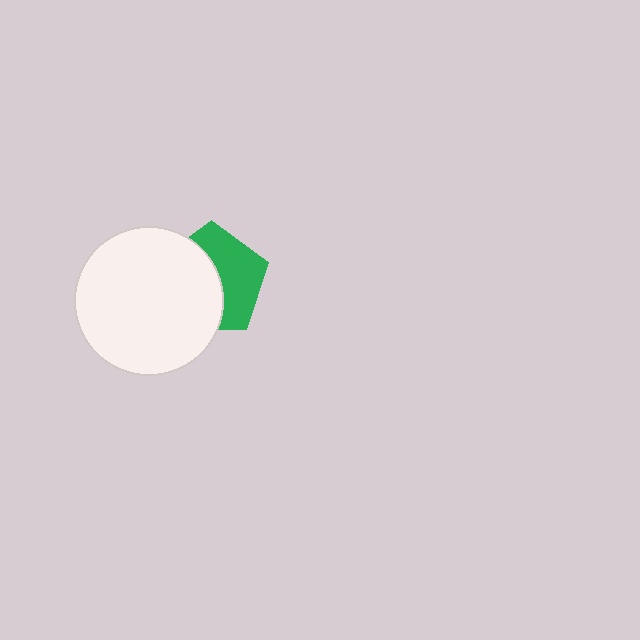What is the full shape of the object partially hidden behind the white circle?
The partially hidden object is a green pentagon.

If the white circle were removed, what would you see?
You would see the complete green pentagon.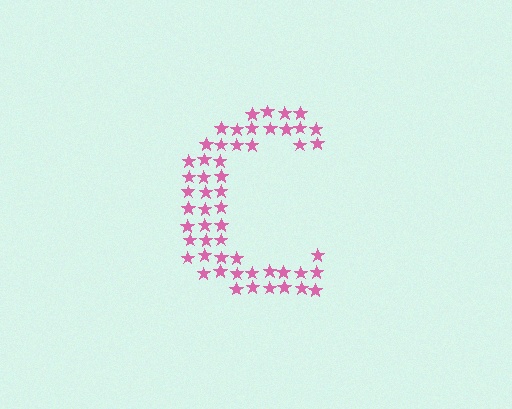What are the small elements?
The small elements are stars.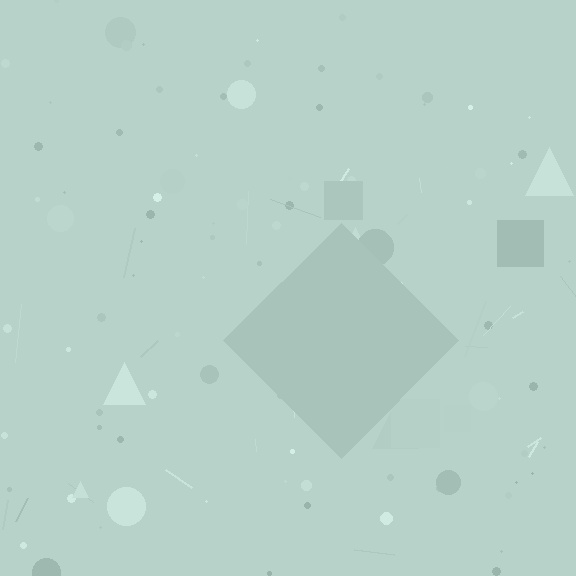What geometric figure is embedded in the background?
A diamond is embedded in the background.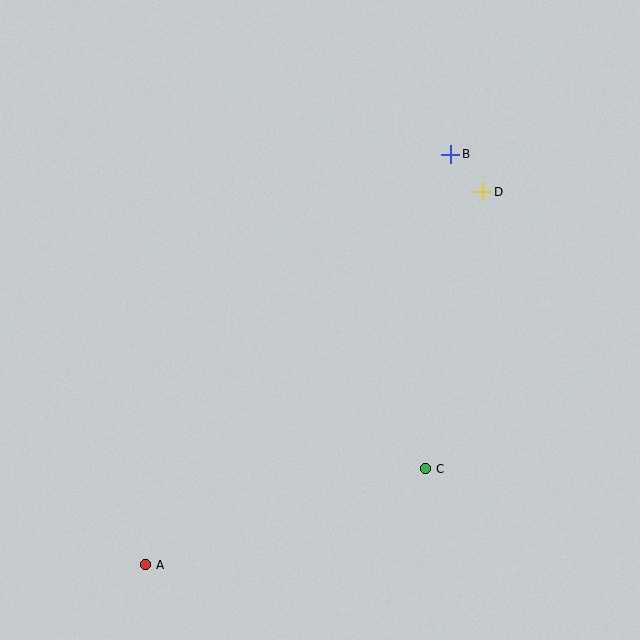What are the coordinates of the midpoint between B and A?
The midpoint between B and A is at (298, 359).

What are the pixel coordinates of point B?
Point B is at (451, 154).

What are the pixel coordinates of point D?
Point D is at (483, 192).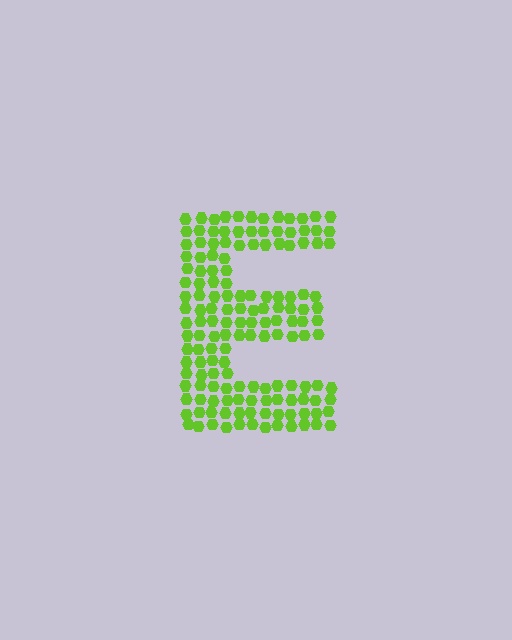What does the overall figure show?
The overall figure shows the letter E.